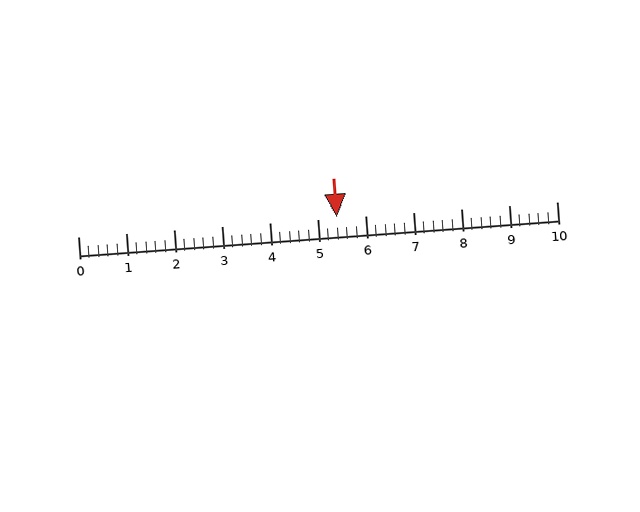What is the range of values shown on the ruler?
The ruler shows values from 0 to 10.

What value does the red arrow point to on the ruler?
The red arrow points to approximately 5.4.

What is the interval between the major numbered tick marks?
The major tick marks are spaced 1 units apart.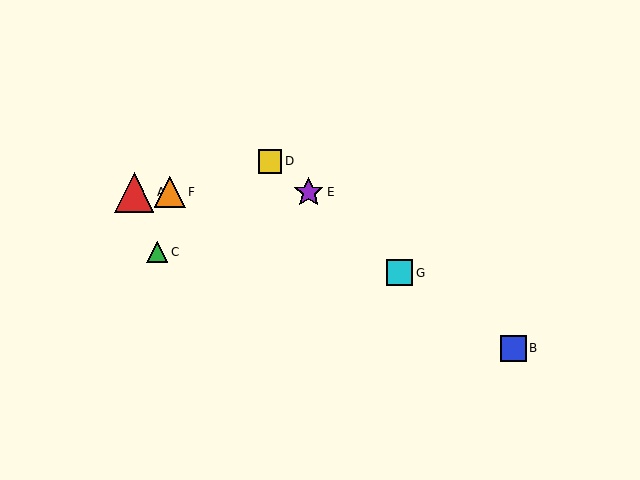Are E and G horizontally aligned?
No, E is at y≈192 and G is at y≈273.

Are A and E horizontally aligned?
Yes, both are at y≈192.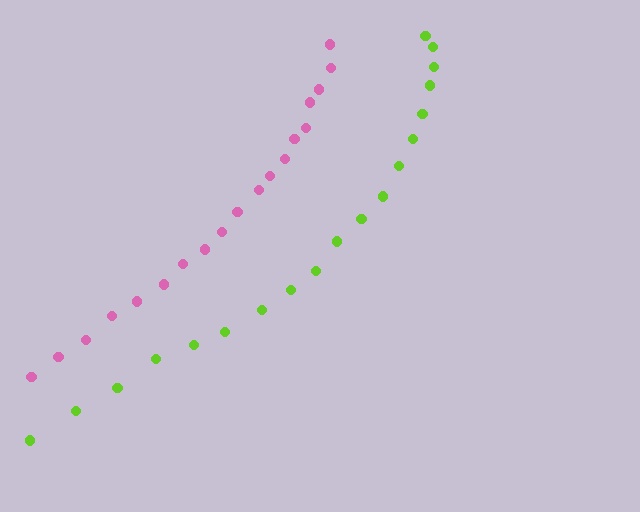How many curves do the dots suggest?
There are 2 distinct paths.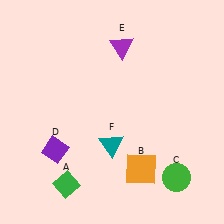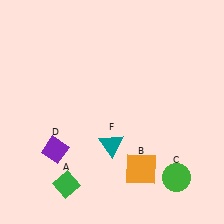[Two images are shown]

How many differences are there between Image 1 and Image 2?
There is 1 difference between the two images.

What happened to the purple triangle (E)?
The purple triangle (E) was removed in Image 2. It was in the top-right area of Image 1.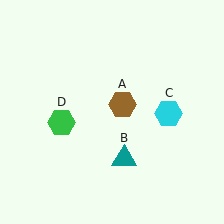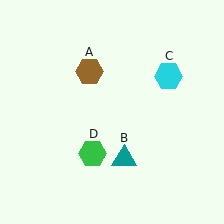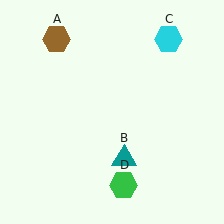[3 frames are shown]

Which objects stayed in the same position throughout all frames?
Teal triangle (object B) remained stationary.